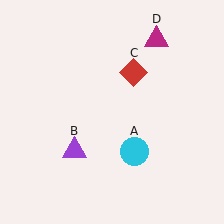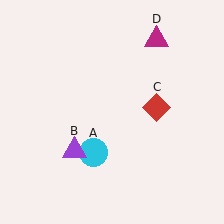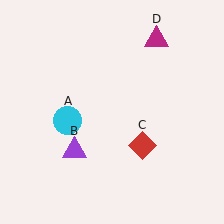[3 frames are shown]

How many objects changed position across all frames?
2 objects changed position: cyan circle (object A), red diamond (object C).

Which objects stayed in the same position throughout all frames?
Purple triangle (object B) and magenta triangle (object D) remained stationary.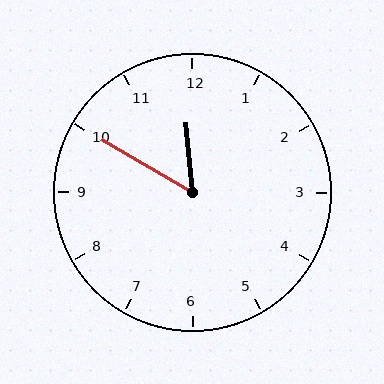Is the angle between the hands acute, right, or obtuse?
It is acute.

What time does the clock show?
11:50.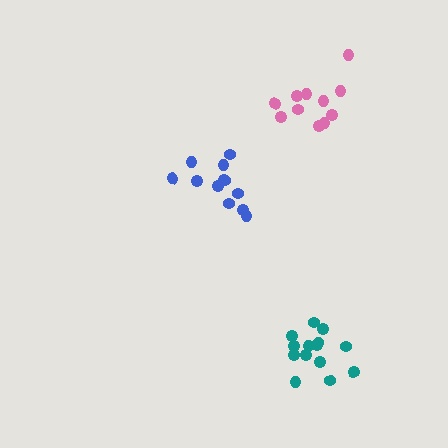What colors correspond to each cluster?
The clusters are colored: blue, pink, teal.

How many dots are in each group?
Group 1: 12 dots, Group 2: 11 dots, Group 3: 14 dots (37 total).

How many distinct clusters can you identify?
There are 3 distinct clusters.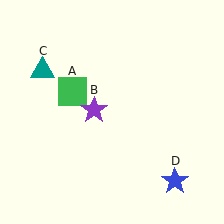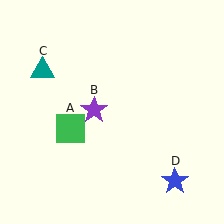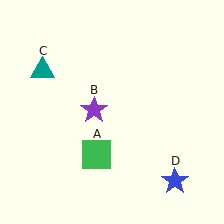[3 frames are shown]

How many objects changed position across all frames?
1 object changed position: green square (object A).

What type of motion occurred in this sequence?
The green square (object A) rotated counterclockwise around the center of the scene.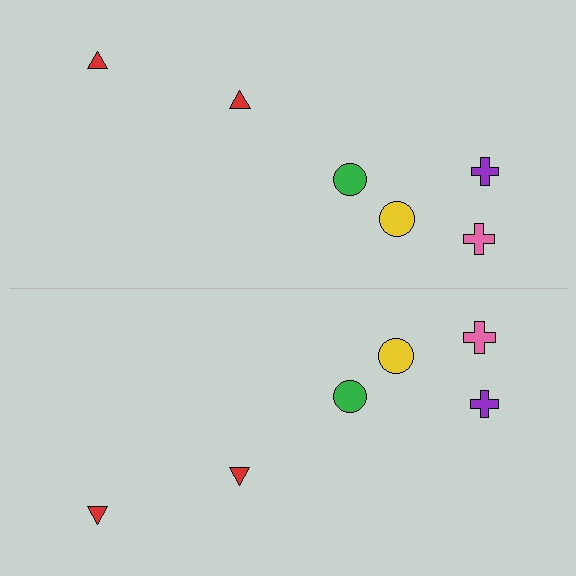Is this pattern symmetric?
Yes, this pattern has bilateral (reflection) symmetry.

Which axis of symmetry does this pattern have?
The pattern has a horizontal axis of symmetry running through the center of the image.